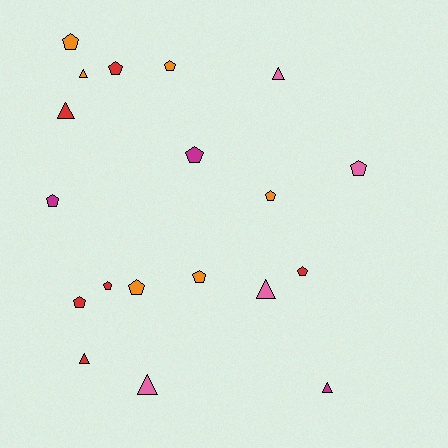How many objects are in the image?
There are 19 objects.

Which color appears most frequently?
Orange, with 6 objects.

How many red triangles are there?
There are 2 red triangles.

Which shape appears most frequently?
Pentagon, with 12 objects.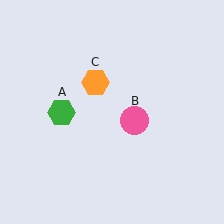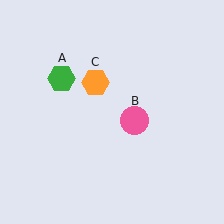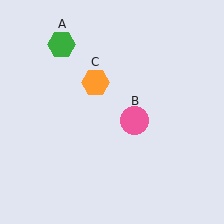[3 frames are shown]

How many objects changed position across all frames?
1 object changed position: green hexagon (object A).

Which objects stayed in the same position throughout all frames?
Pink circle (object B) and orange hexagon (object C) remained stationary.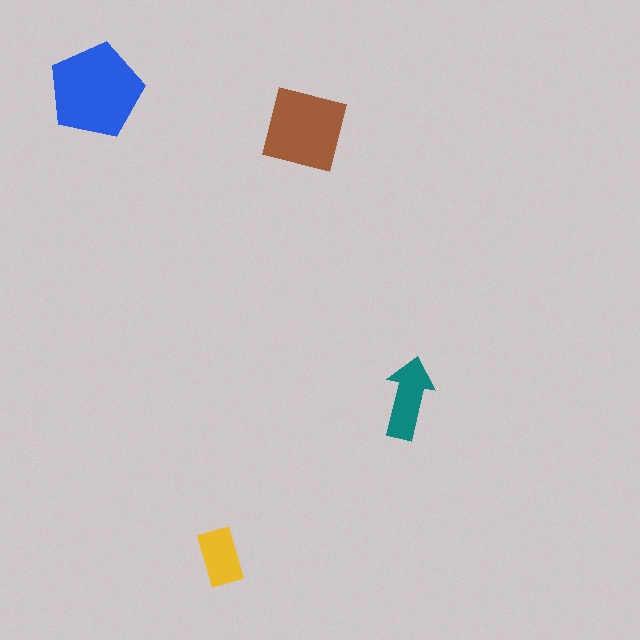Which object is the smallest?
The yellow rectangle.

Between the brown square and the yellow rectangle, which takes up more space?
The brown square.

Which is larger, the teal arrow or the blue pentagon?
The blue pentagon.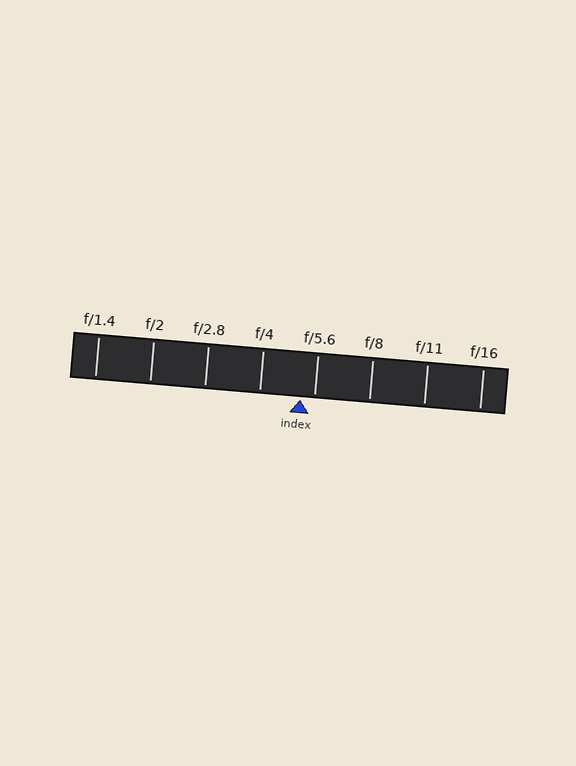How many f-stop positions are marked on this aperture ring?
There are 8 f-stop positions marked.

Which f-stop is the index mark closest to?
The index mark is closest to f/5.6.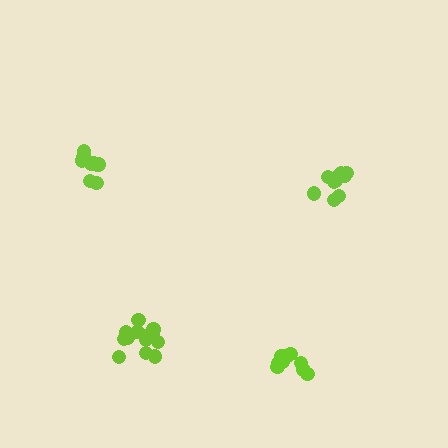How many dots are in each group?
Group 1: 13 dots, Group 2: 11 dots, Group 3: 10 dots, Group 4: 11 dots (45 total).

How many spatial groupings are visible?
There are 4 spatial groupings.